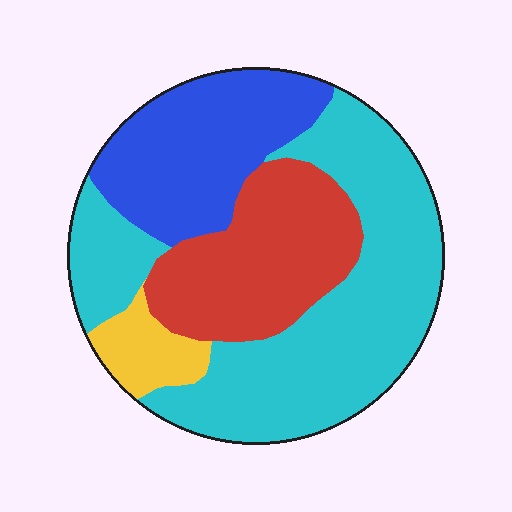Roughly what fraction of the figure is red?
Red takes up about one quarter (1/4) of the figure.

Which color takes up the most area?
Cyan, at roughly 45%.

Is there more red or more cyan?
Cyan.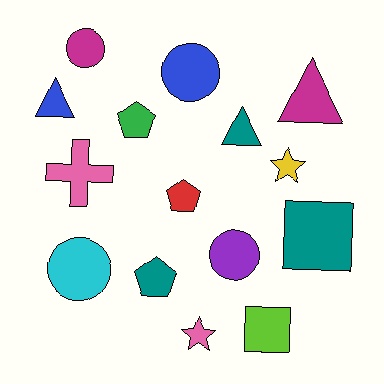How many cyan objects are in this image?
There is 1 cyan object.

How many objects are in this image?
There are 15 objects.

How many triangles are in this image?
There are 3 triangles.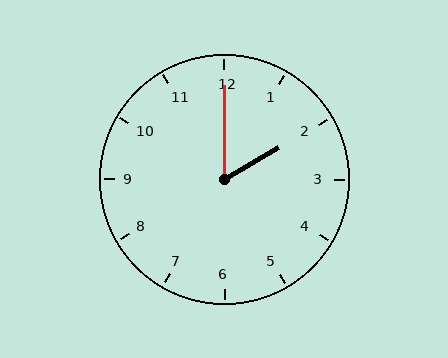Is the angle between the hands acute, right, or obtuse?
It is acute.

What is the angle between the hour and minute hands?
Approximately 60 degrees.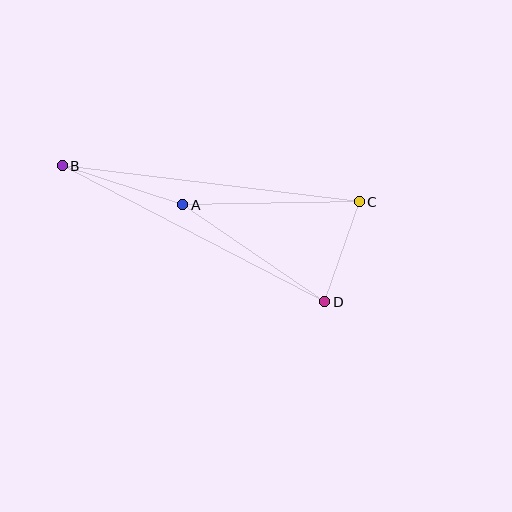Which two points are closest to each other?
Points C and D are closest to each other.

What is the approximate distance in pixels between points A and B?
The distance between A and B is approximately 126 pixels.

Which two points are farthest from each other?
Points B and C are farthest from each other.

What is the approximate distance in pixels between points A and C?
The distance between A and C is approximately 177 pixels.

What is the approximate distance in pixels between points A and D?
The distance between A and D is approximately 172 pixels.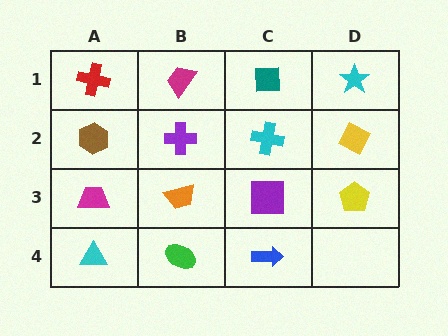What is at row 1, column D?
A cyan star.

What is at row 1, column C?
A teal square.